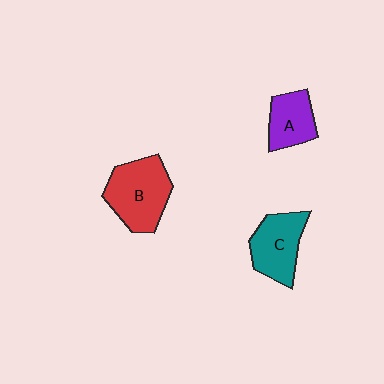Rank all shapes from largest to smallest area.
From largest to smallest: B (red), C (teal), A (purple).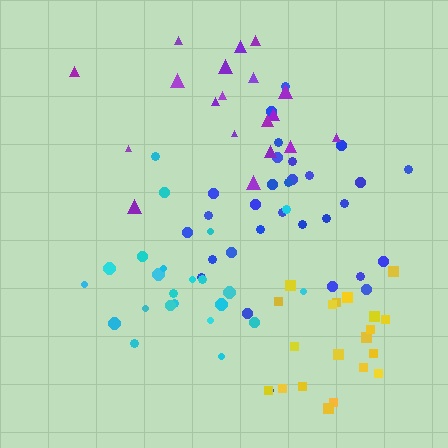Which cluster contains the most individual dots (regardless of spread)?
Blue (30).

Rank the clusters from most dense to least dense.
blue, yellow, cyan, purple.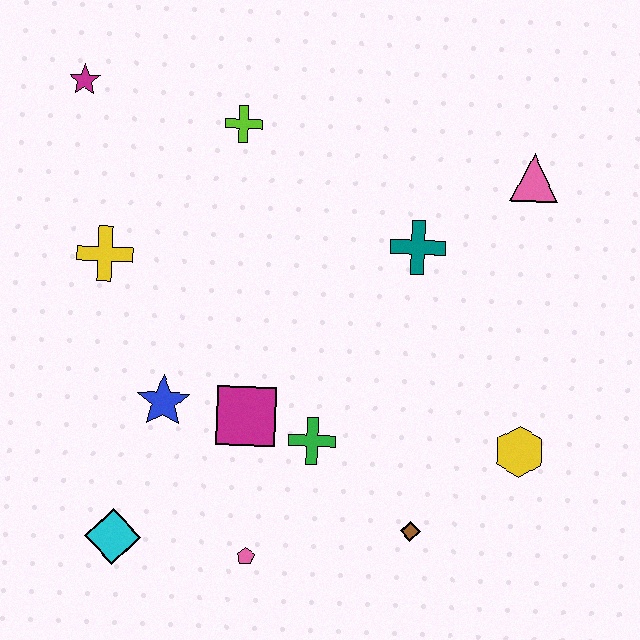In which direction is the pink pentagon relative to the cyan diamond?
The pink pentagon is to the right of the cyan diamond.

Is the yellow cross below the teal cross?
Yes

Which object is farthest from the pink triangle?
The cyan diamond is farthest from the pink triangle.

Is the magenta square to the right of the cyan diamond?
Yes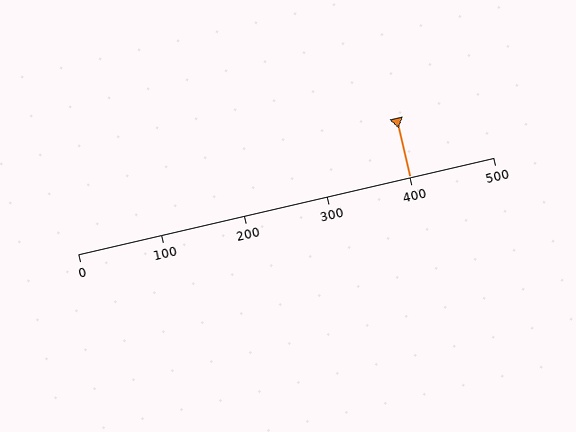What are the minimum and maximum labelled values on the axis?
The axis runs from 0 to 500.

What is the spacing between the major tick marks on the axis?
The major ticks are spaced 100 apart.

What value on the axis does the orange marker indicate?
The marker indicates approximately 400.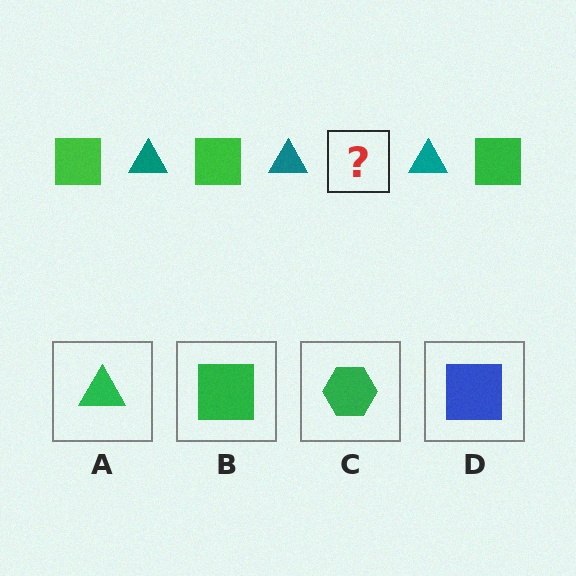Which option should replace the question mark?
Option B.